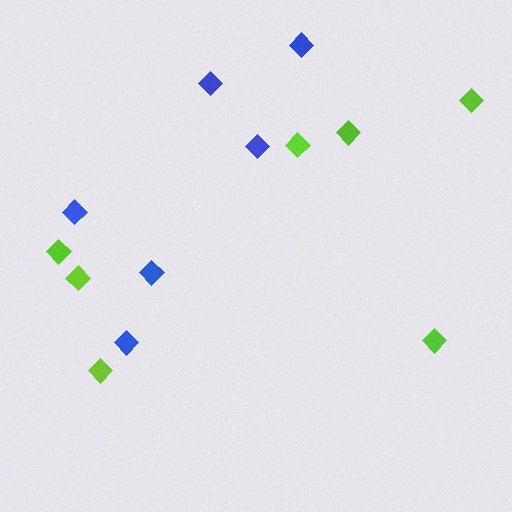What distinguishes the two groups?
There are 2 groups: one group of lime diamonds (7) and one group of blue diamonds (6).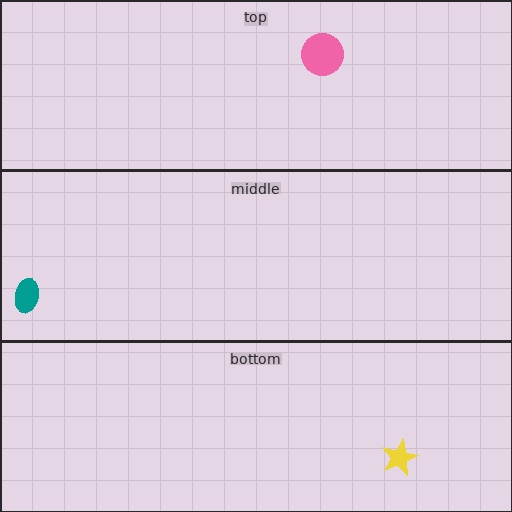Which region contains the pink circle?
The top region.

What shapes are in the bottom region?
The yellow star.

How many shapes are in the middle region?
1.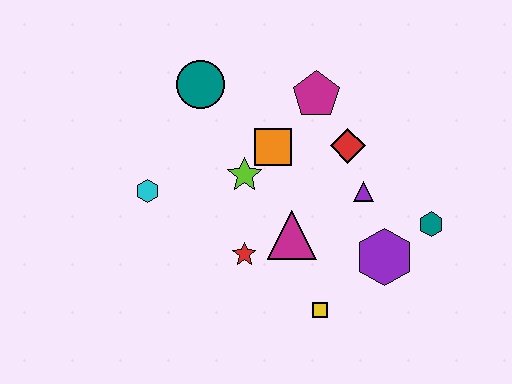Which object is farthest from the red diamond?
The cyan hexagon is farthest from the red diamond.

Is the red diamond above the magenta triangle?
Yes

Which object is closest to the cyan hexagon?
The lime star is closest to the cyan hexagon.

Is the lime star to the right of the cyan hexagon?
Yes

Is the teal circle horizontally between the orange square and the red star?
No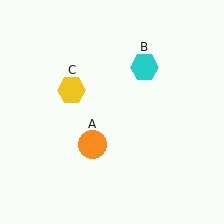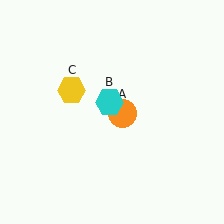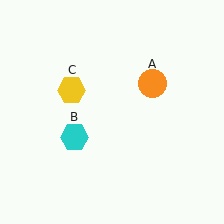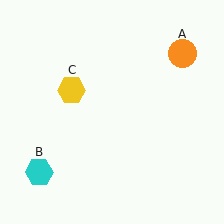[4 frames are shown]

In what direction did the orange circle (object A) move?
The orange circle (object A) moved up and to the right.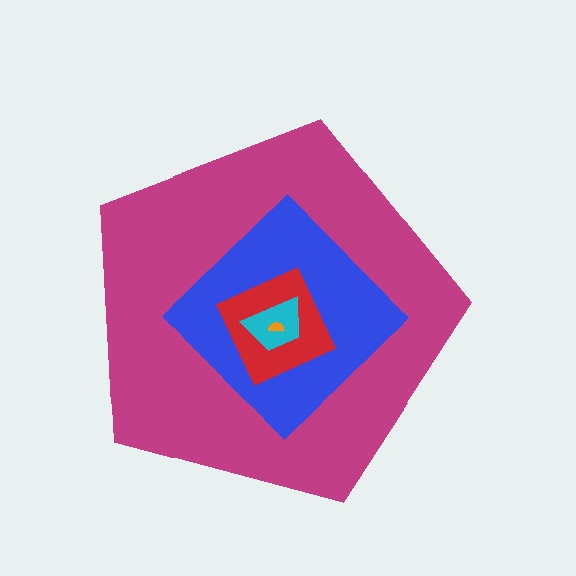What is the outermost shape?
The magenta pentagon.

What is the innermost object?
The orange semicircle.